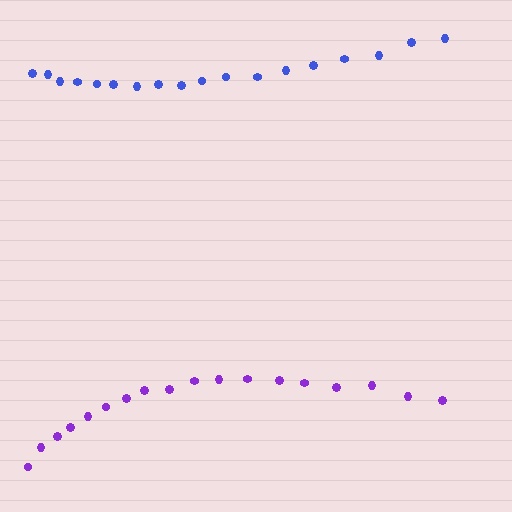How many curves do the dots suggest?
There are 2 distinct paths.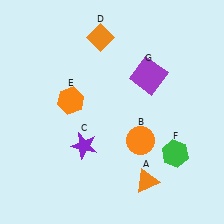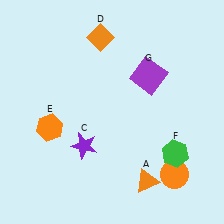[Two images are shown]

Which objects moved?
The objects that moved are: the orange circle (B), the orange hexagon (E).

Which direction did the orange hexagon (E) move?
The orange hexagon (E) moved down.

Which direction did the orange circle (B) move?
The orange circle (B) moved right.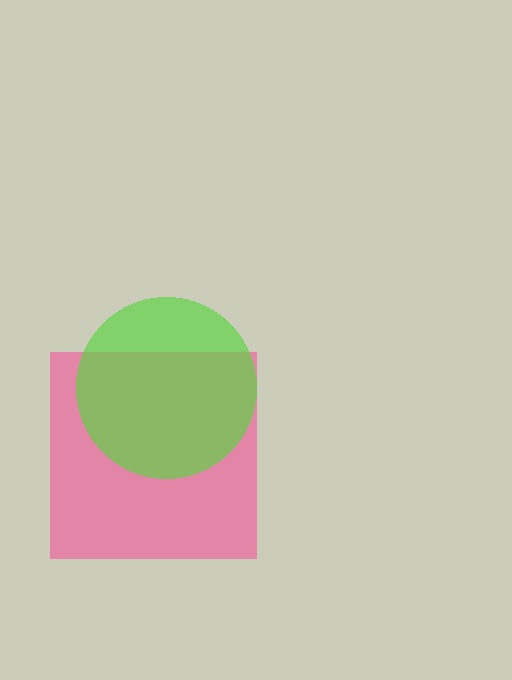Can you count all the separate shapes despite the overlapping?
Yes, there are 2 separate shapes.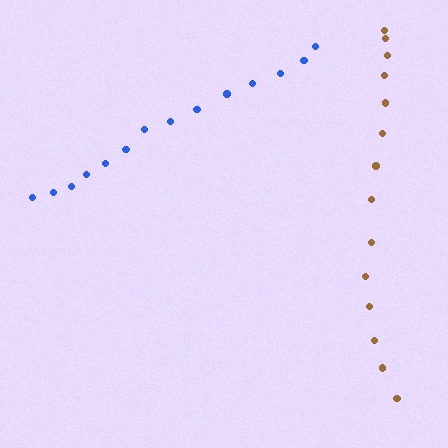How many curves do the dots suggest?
There are 2 distinct paths.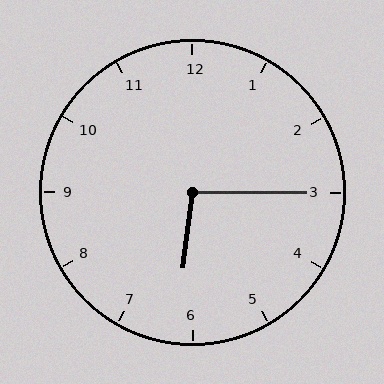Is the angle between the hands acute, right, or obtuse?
It is obtuse.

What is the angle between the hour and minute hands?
Approximately 98 degrees.